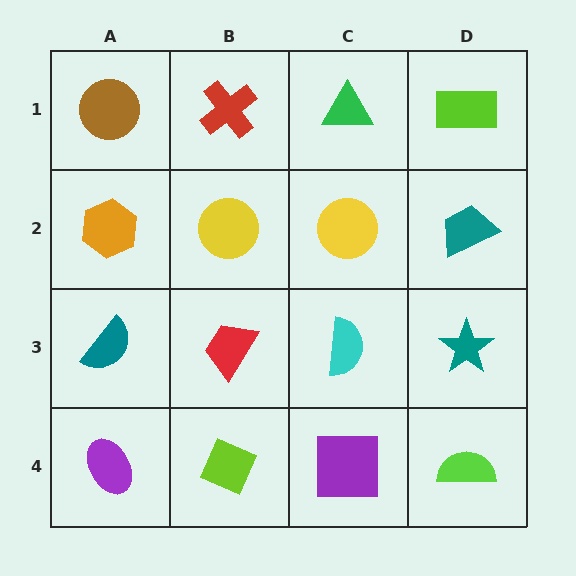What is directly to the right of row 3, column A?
A red trapezoid.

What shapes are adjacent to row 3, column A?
An orange hexagon (row 2, column A), a purple ellipse (row 4, column A), a red trapezoid (row 3, column B).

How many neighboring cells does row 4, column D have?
2.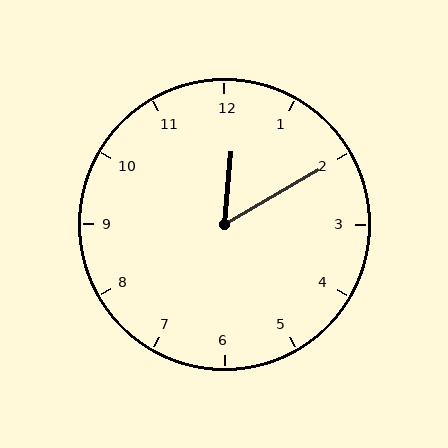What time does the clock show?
12:10.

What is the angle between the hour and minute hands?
Approximately 55 degrees.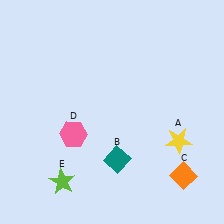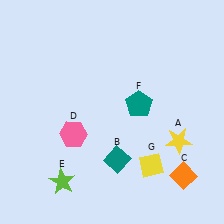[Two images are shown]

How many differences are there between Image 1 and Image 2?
There are 2 differences between the two images.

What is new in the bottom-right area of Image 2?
A yellow diamond (G) was added in the bottom-right area of Image 2.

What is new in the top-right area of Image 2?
A teal pentagon (F) was added in the top-right area of Image 2.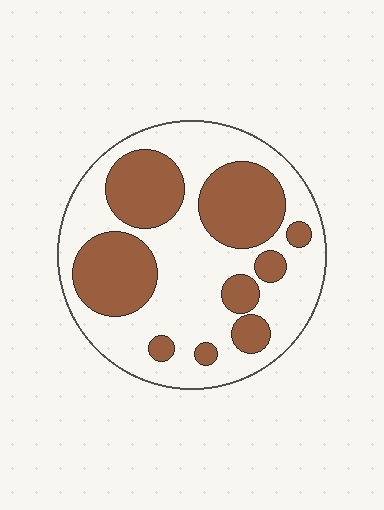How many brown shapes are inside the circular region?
9.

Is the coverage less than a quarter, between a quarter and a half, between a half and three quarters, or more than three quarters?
Between a quarter and a half.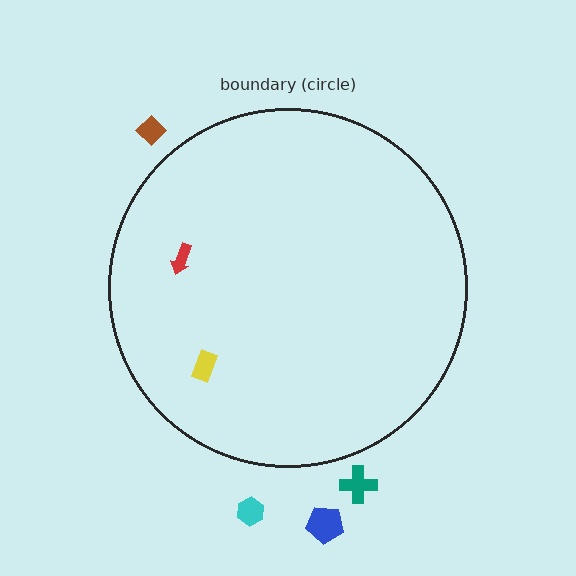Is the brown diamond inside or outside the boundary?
Outside.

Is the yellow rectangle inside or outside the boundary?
Inside.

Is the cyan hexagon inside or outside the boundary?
Outside.